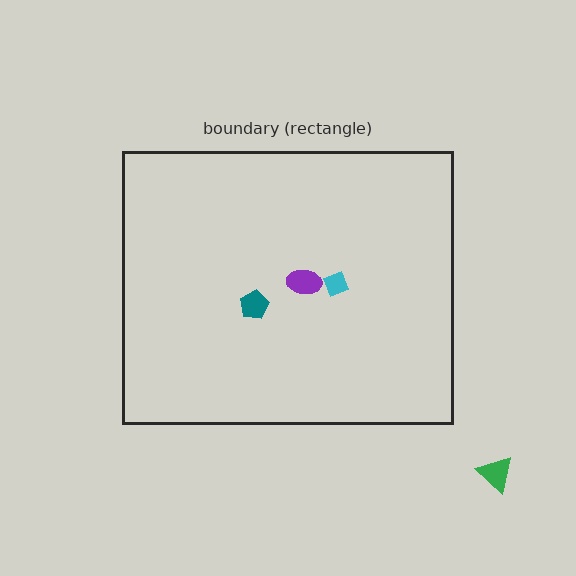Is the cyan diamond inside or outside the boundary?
Inside.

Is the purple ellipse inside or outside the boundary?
Inside.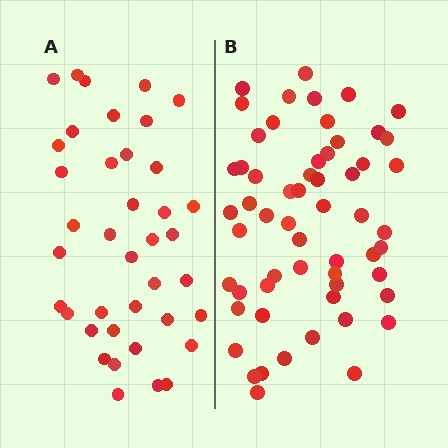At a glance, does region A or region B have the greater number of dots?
Region B (the right region) has more dots.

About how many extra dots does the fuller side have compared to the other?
Region B has approximately 20 more dots than region A.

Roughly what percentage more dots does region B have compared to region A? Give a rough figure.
About 50% more.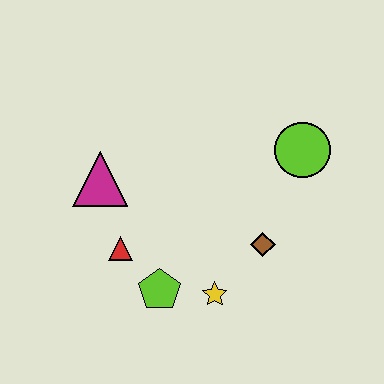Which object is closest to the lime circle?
The brown diamond is closest to the lime circle.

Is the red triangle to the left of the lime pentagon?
Yes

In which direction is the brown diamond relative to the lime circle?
The brown diamond is below the lime circle.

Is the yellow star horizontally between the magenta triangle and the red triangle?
No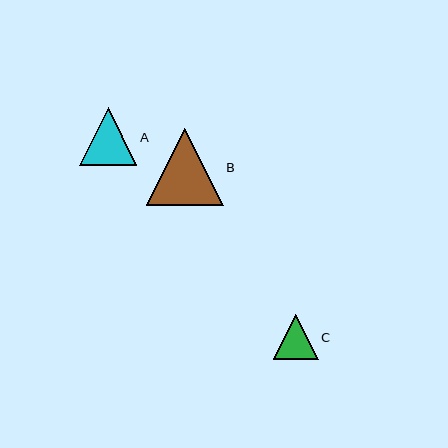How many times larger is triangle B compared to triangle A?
Triangle B is approximately 1.3 times the size of triangle A.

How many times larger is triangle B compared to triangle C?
Triangle B is approximately 1.7 times the size of triangle C.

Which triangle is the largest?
Triangle B is the largest with a size of approximately 77 pixels.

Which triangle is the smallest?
Triangle C is the smallest with a size of approximately 45 pixels.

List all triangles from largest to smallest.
From largest to smallest: B, A, C.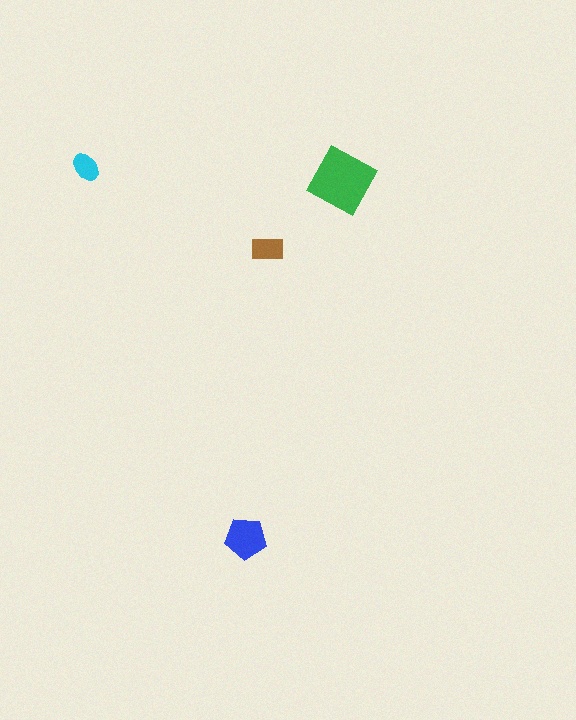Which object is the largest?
The green square.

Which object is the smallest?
The cyan ellipse.